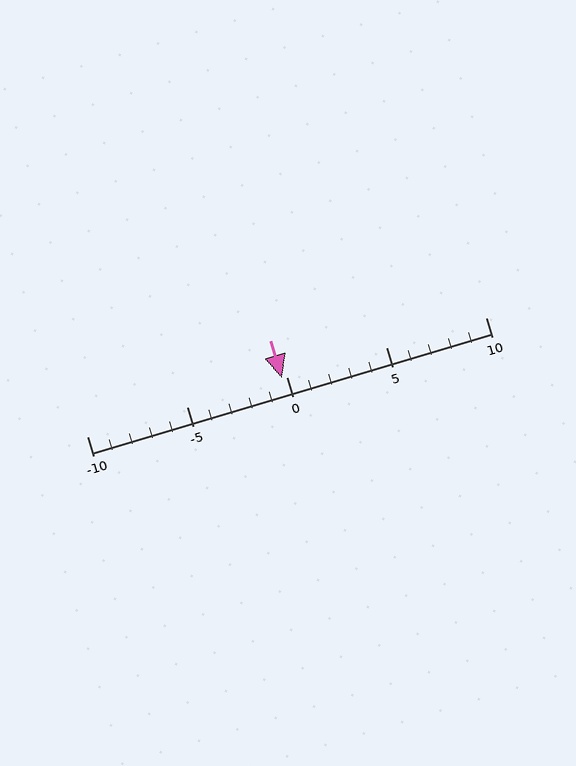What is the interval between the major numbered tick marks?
The major tick marks are spaced 5 units apart.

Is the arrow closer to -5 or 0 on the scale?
The arrow is closer to 0.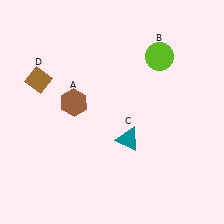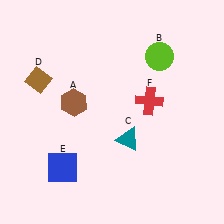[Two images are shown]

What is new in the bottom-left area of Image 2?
A blue square (E) was added in the bottom-left area of Image 2.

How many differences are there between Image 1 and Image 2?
There are 2 differences between the two images.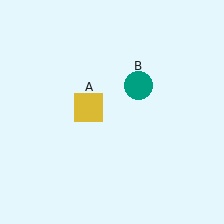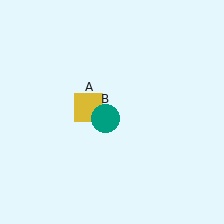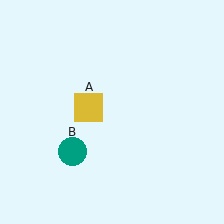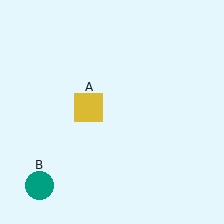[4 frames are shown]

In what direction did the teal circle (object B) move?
The teal circle (object B) moved down and to the left.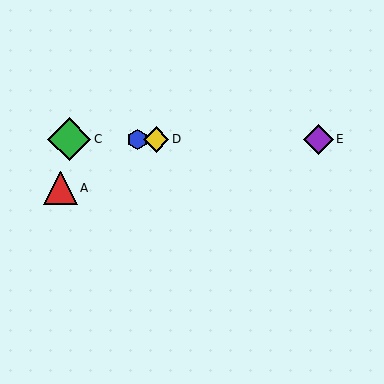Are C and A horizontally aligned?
No, C is at y≈139 and A is at y≈188.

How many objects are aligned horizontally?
4 objects (B, C, D, E) are aligned horizontally.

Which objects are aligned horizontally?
Objects B, C, D, E are aligned horizontally.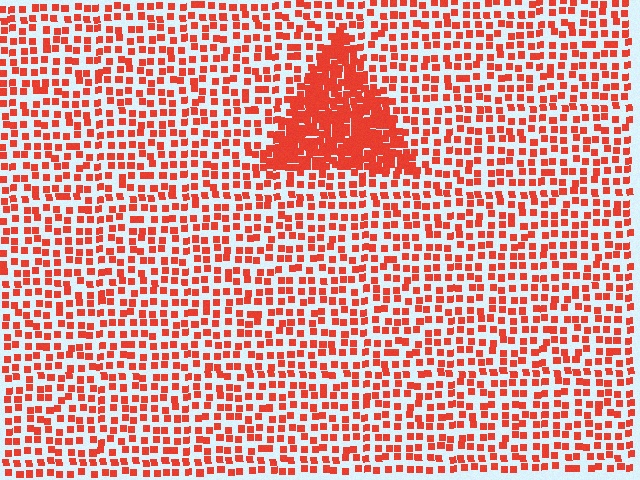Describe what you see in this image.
The image contains small red elements arranged at two different densities. A triangle-shaped region is visible where the elements are more densely packed than the surrounding area.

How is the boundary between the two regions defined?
The boundary is defined by a change in element density (approximately 2.6x ratio). All elements are the same color, size, and shape.